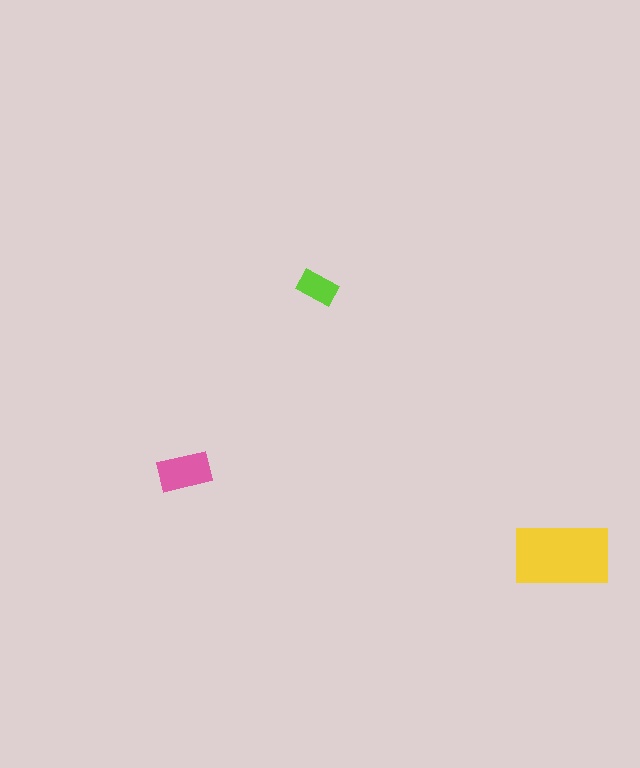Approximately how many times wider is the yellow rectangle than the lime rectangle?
About 2.5 times wider.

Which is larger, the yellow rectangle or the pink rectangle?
The yellow one.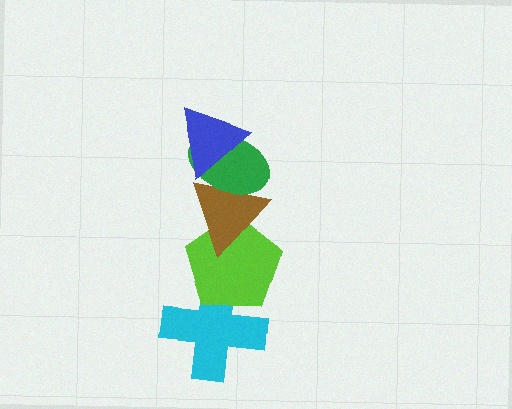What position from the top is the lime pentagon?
The lime pentagon is 4th from the top.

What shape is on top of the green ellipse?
The blue triangle is on top of the green ellipse.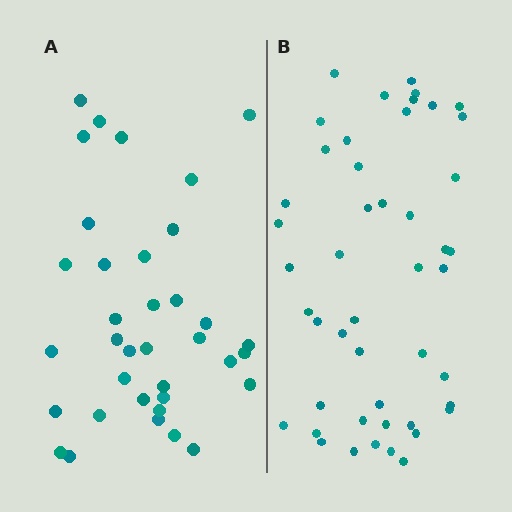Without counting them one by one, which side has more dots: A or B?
Region B (the right region) has more dots.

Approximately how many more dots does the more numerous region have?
Region B has roughly 12 or so more dots than region A.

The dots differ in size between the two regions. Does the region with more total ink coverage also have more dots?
No. Region A has more total ink coverage because its dots are larger, but region B actually contains more individual dots. Total area can be misleading — the number of items is what matters here.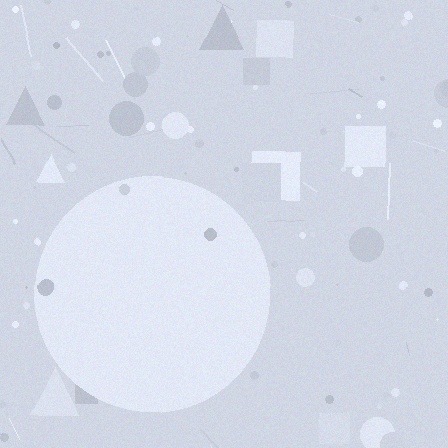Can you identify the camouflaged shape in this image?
The camouflaged shape is a circle.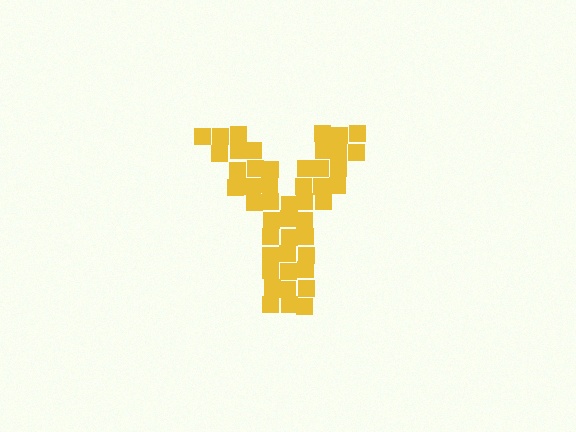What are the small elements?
The small elements are squares.